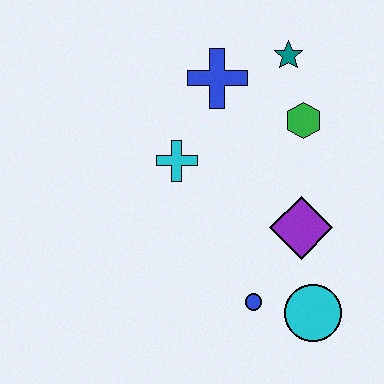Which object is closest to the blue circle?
The cyan circle is closest to the blue circle.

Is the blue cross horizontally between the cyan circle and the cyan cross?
Yes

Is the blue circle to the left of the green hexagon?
Yes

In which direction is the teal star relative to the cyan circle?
The teal star is above the cyan circle.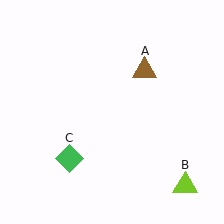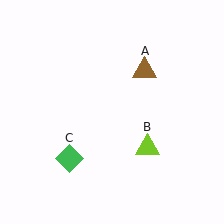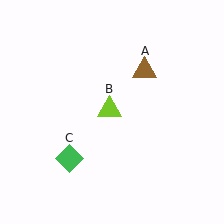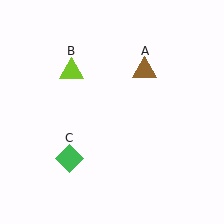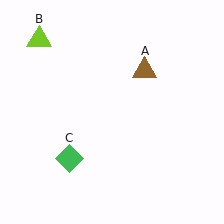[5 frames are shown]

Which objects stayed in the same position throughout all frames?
Brown triangle (object A) and green diamond (object C) remained stationary.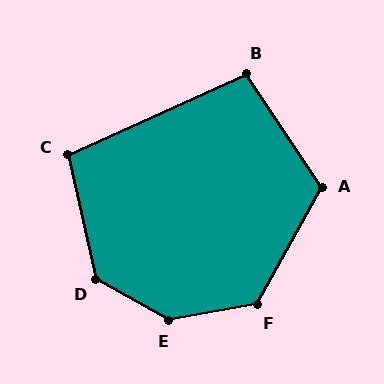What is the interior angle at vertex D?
Approximately 132 degrees (obtuse).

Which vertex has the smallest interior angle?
B, at approximately 99 degrees.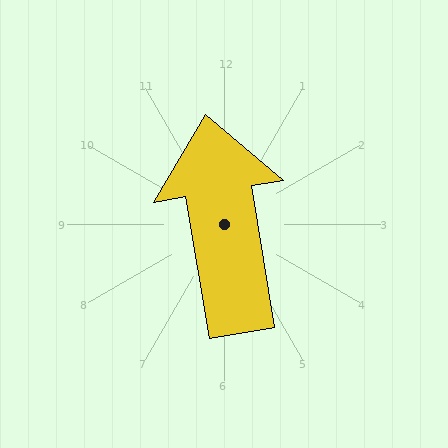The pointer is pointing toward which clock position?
Roughly 12 o'clock.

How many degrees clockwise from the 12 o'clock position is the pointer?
Approximately 351 degrees.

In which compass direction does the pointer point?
North.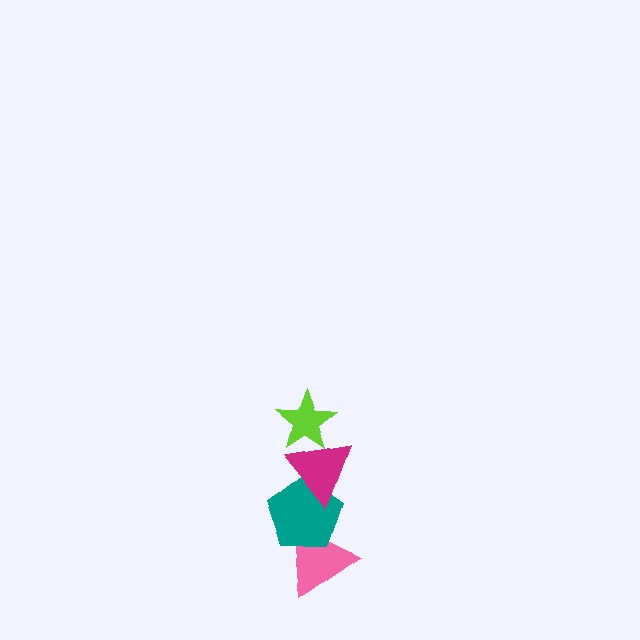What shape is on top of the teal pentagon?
The magenta triangle is on top of the teal pentagon.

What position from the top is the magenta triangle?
The magenta triangle is 2nd from the top.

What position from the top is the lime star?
The lime star is 1st from the top.